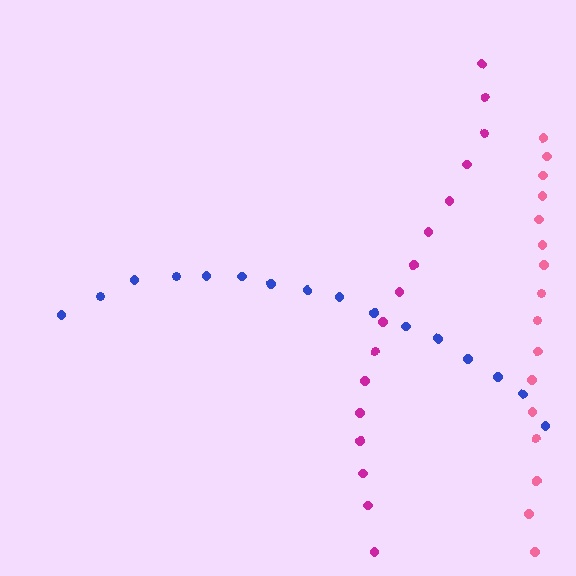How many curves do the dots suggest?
There are 3 distinct paths.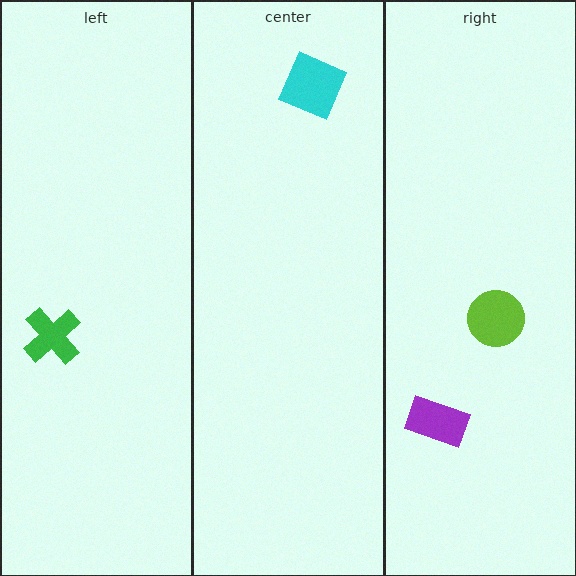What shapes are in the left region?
The green cross.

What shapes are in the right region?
The lime circle, the purple rectangle.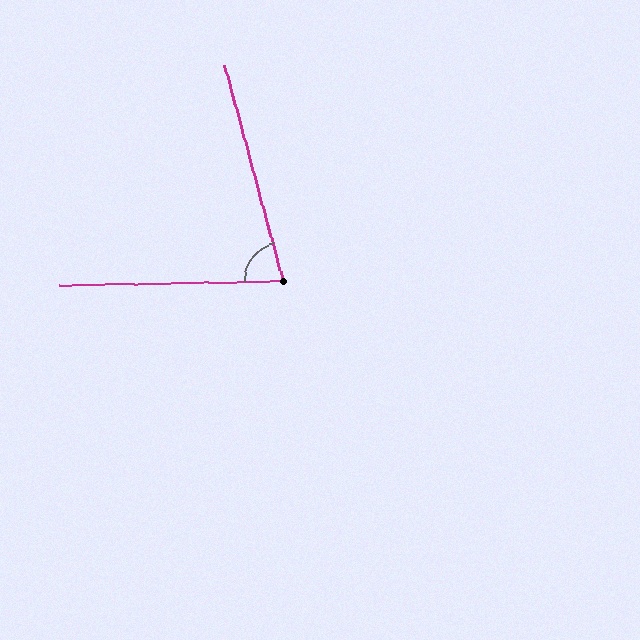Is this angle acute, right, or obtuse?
It is acute.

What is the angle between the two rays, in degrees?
Approximately 76 degrees.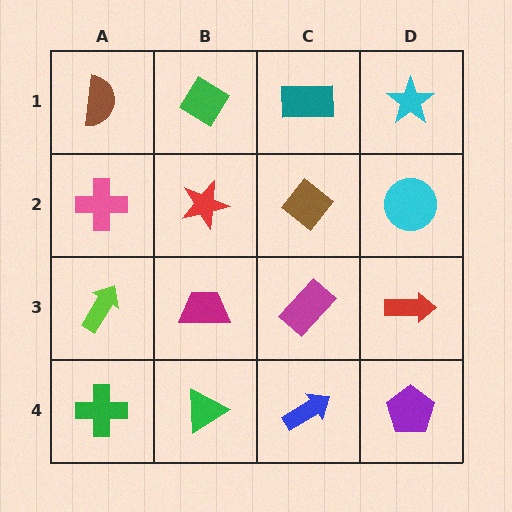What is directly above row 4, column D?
A red arrow.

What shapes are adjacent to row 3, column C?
A brown diamond (row 2, column C), a blue arrow (row 4, column C), a magenta trapezoid (row 3, column B), a red arrow (row 3, column D).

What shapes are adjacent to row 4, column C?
A magenta rectangle (row 3, column C), a green triangle (row 4, column B), a purple pentagon (row 4, column D).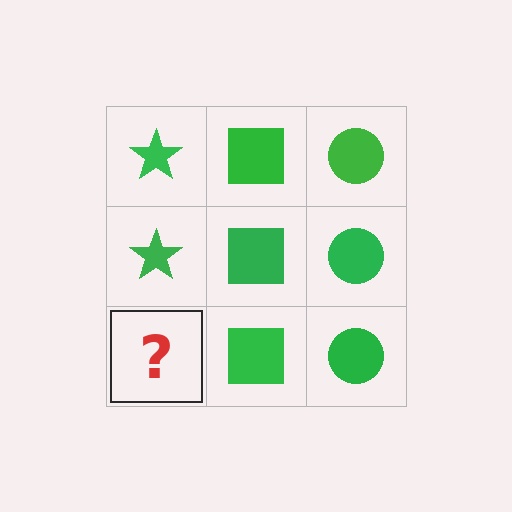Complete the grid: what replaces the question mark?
The question mark should be replaced with a green star.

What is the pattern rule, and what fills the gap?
The rule is that each column has a consistent shape. The gap should be filled with a green star.